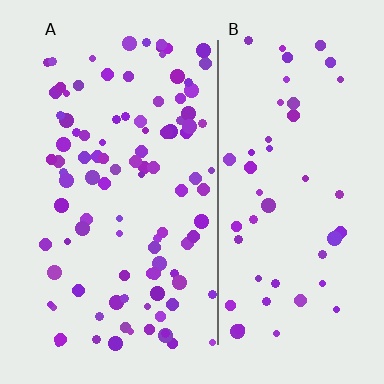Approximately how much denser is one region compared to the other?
Approximately 2.0× — region A over region B.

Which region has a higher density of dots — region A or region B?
A (the left).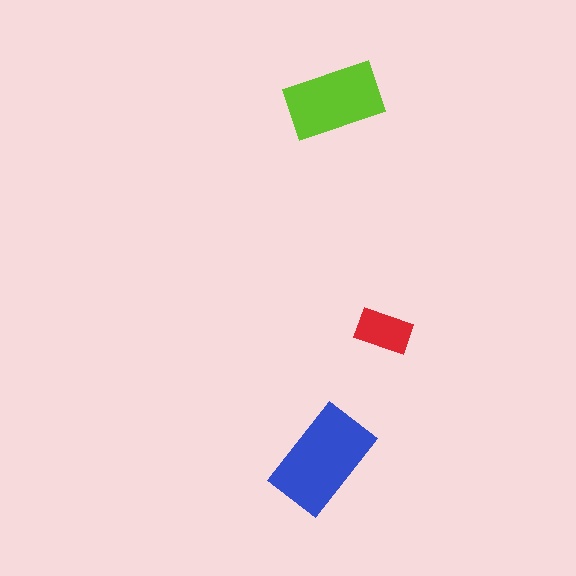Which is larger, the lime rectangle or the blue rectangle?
The blue one.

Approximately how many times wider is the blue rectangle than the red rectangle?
About 2 times wider.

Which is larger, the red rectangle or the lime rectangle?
The lime one.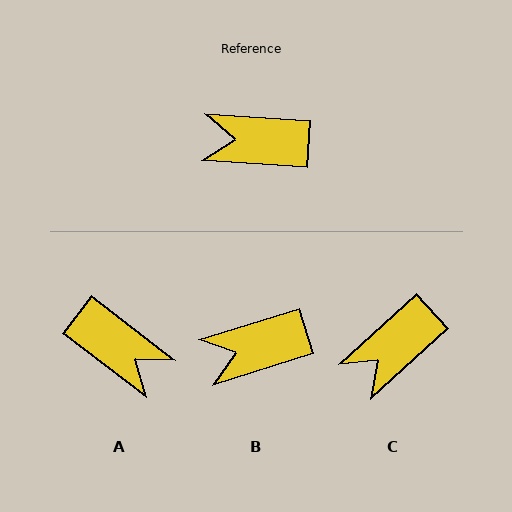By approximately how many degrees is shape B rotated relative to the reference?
Approximately 21 degrees counter-clockwise.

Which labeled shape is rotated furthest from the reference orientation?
A, about 146 degrees away.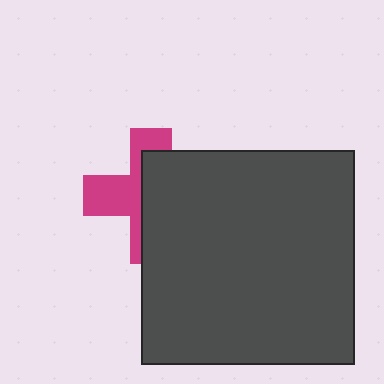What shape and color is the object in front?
The object in front is a dark gray square.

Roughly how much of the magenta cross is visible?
A small part of it is visible (roughly 44%).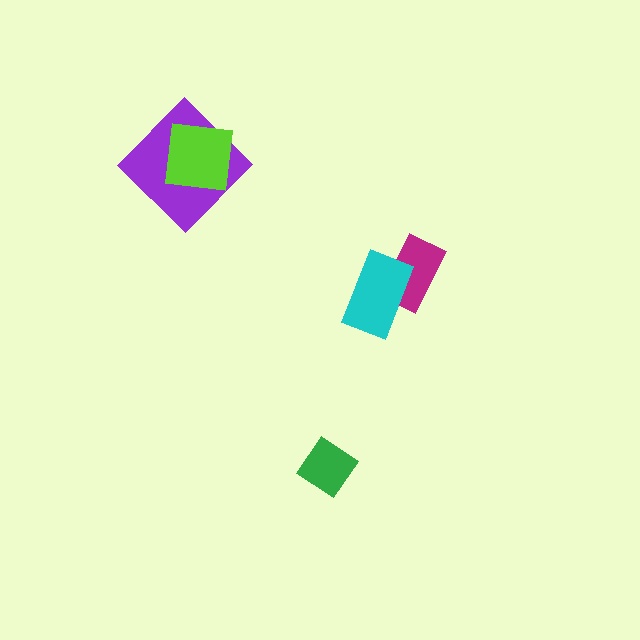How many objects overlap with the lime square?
1 object overlaps with the lime square.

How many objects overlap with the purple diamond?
1 object overlaps with the purple diamond.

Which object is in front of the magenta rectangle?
The cyan rectangle is in front of the magenta rectangle.